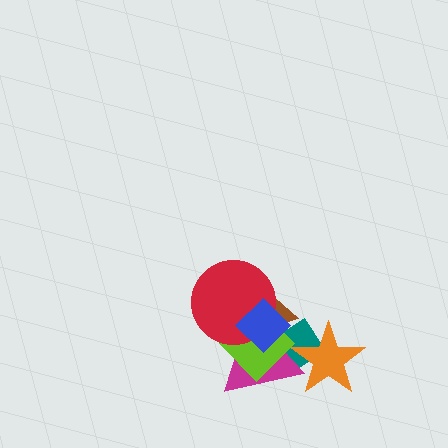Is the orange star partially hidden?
Yes, it is partially covered by another shape.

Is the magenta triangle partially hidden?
Yes, it is partially covered by another shape.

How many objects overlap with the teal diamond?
5 objects overlap with the teal diamond.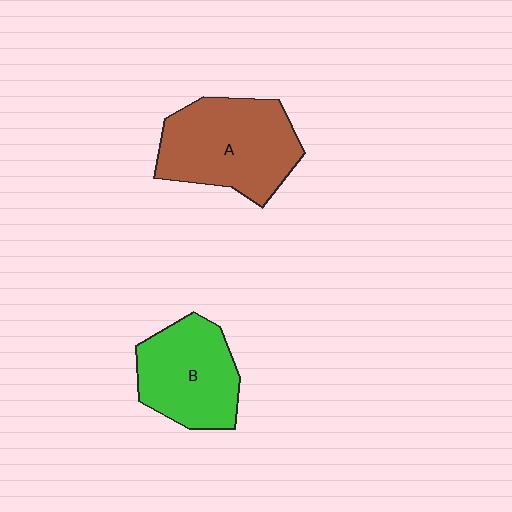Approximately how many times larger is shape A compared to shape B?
Approximately 1.2 times.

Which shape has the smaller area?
Shape B (green).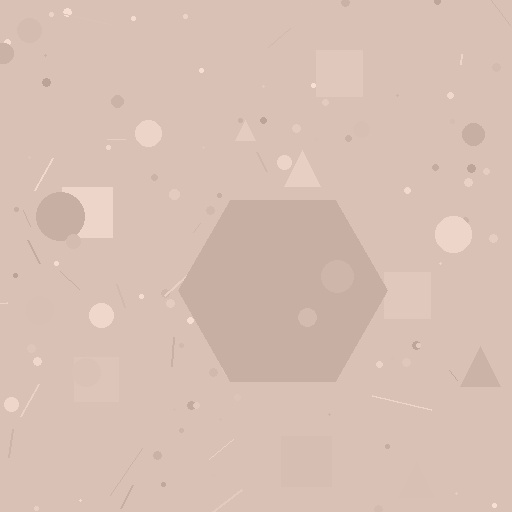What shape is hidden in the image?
A hexagon is hidden in the image.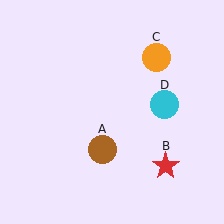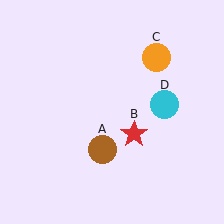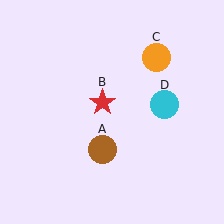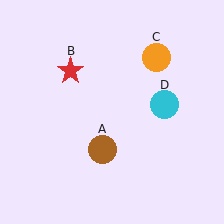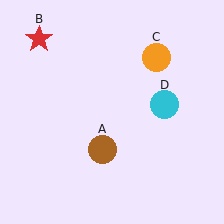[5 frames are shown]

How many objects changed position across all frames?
1 object changed position: red star (object B).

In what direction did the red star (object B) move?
The red star (object B) moved up and to the left.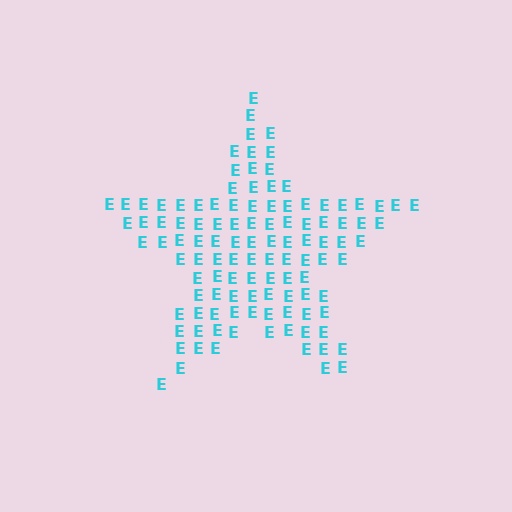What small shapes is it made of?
It is made of small letter E's.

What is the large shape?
The large shape is a star.